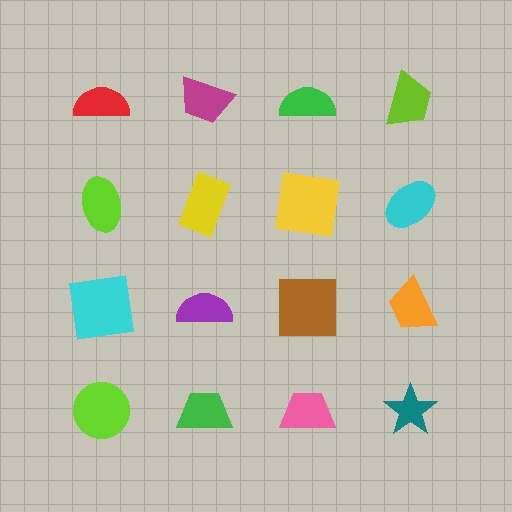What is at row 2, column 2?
A yellow rectangle.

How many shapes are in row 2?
4 shapes.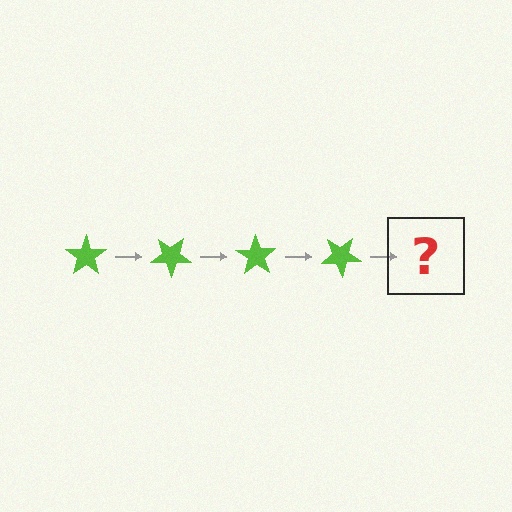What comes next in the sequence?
The next element should be a lime star rotated 140 degrees.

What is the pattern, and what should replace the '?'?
The pattern is that the star rotates 35 degrees each step. The '?' should be a lime star rotated 140 degrees.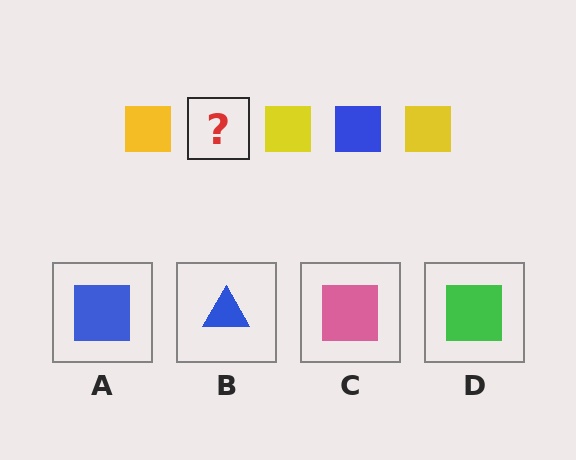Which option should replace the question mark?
Option A.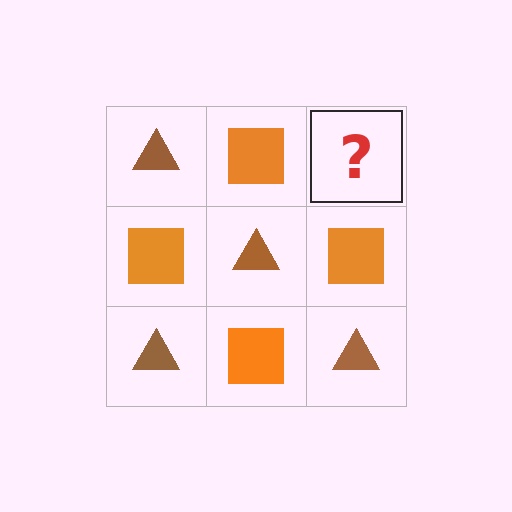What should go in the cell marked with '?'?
The missing cell should contain a brown triangle.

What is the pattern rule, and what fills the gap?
The rule is that it alternates brown triangle and orange square in a checkerboard pattern. The gap should be filled with a brown triangle.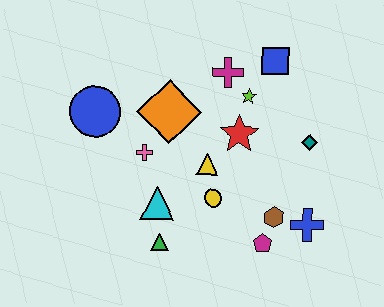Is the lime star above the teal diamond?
Yes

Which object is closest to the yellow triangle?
The yellow circle is closest to the yellow triangle.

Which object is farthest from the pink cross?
The blue cross is farthest from the pink cross.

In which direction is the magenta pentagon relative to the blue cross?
The magenta pentagon is to the left of the blue cross.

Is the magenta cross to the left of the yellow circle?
No